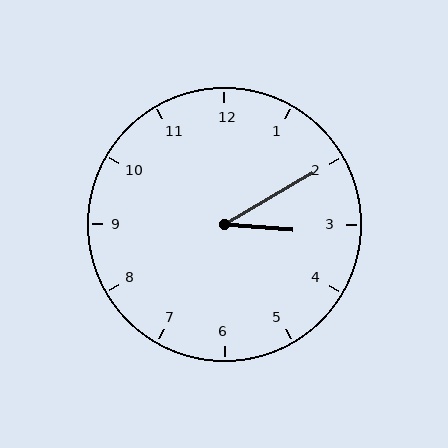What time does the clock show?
3:10.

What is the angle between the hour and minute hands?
Approximately 35 degrees.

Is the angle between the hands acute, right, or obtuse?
It is acute.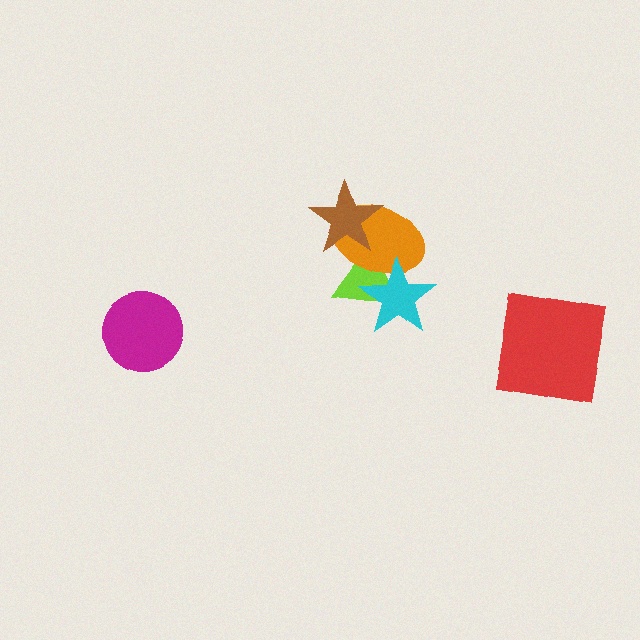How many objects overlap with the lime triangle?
3 objects overlap with the lime triangle.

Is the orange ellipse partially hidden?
Yes, it is partially covered by another shape.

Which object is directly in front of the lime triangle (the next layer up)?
The orange ellipse is directly in front of the lime triangle.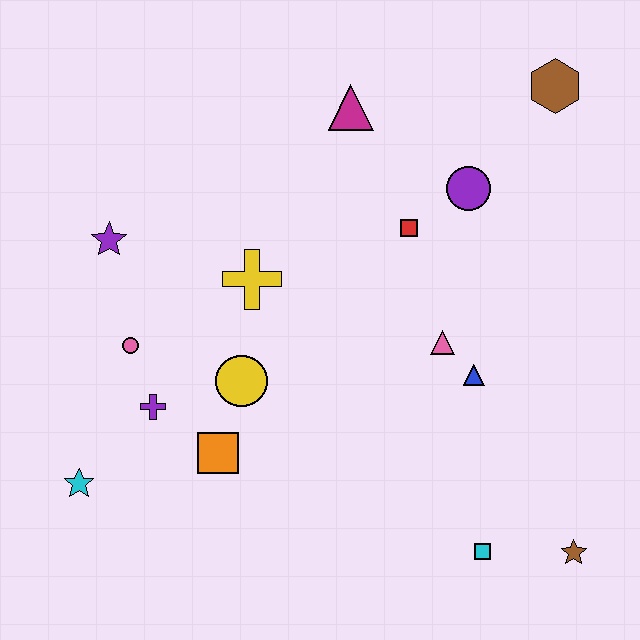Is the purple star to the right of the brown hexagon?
No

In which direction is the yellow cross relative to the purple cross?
The yellow cross is above the purple cross.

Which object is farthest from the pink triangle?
The cyan star is farthest from the pink triangle.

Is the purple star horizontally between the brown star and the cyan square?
No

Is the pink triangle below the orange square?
No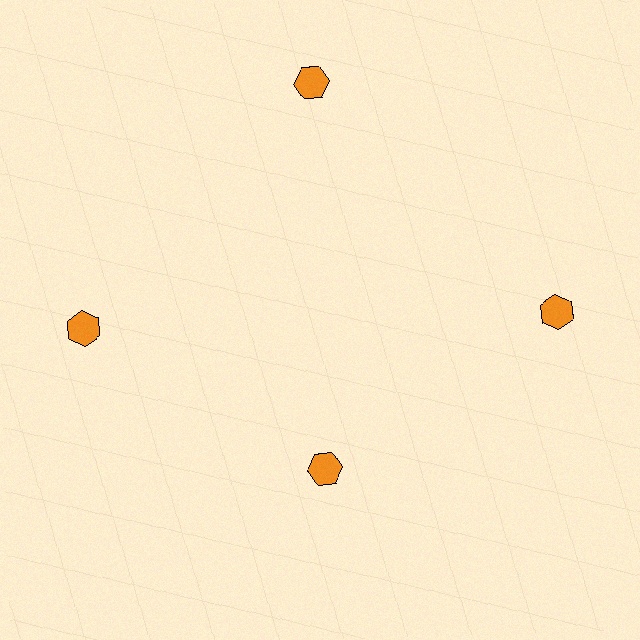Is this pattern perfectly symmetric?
No. The 4 orange hexagons are arranged in a ring, but one element near the 6 o'clock position is pulled inward toward the center, breaking the 4-fold rotational symmetry.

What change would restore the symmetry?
The symmetry would be restored by moving it outward, back onto the ring so that all 4 hexagons sit at equal angles and equal distance from the center.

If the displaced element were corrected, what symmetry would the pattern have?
It would have 4-fold rotational symmetry — the pattern would map onto itself every 90 degrees.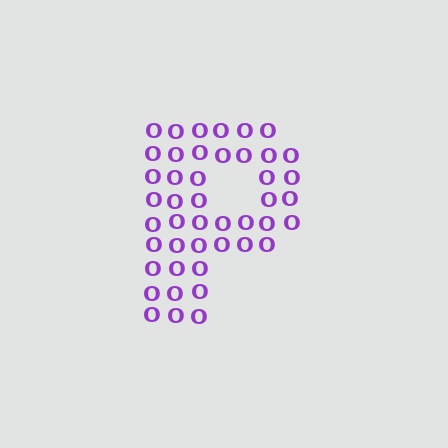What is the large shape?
The large shape is the letter P.